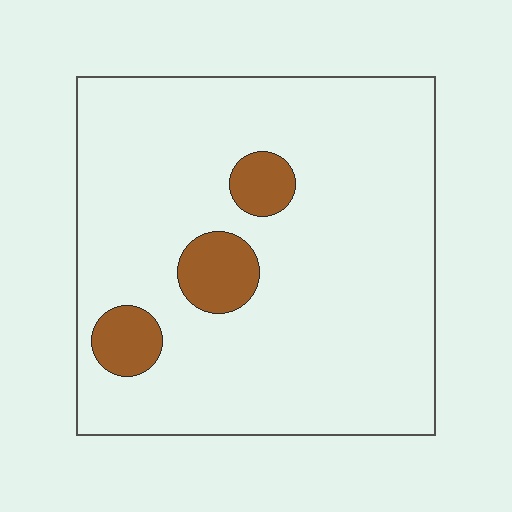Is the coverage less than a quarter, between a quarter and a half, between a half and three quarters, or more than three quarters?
Less than a quarter.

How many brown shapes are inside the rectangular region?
3.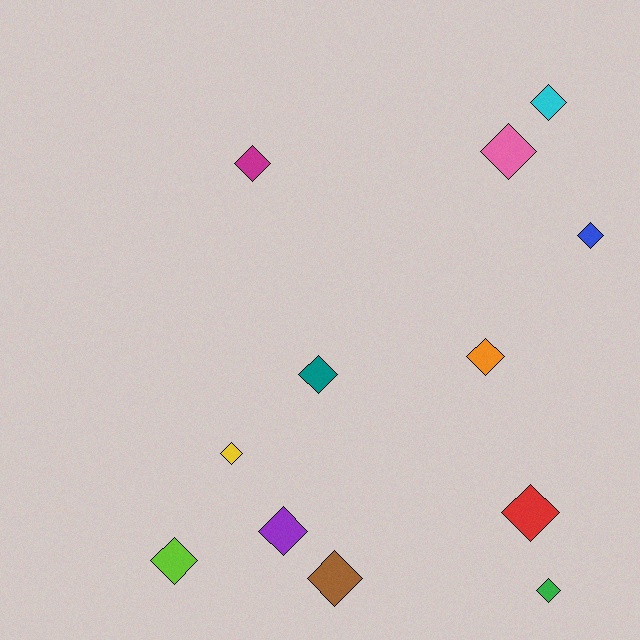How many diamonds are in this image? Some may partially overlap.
There are 12 diamonds.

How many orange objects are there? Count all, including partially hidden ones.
There is 1 orange object.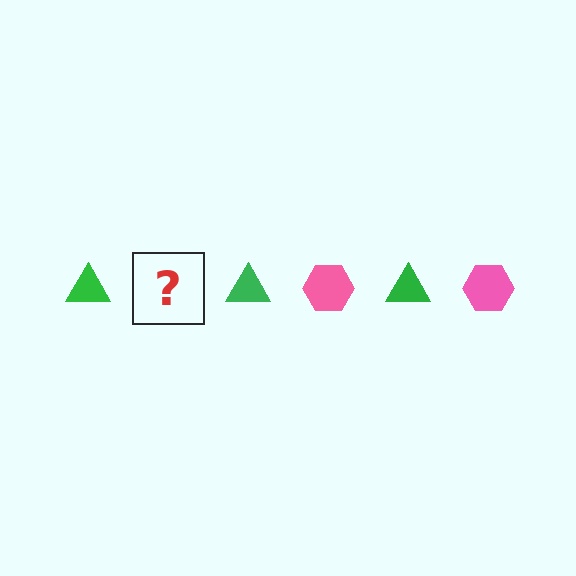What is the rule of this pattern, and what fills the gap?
The rule is that the pattern alternates between green triangle and pink hexagon. The gap should be filled with a pink hexagon.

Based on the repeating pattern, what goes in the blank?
The blank should be a pink hexagon.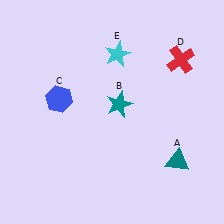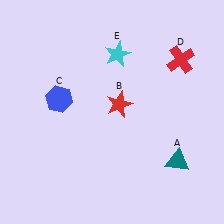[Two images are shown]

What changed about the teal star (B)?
In Image 1, B is teal. In Image 2, it changed to red.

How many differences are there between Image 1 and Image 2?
There is 1 difference between the two images.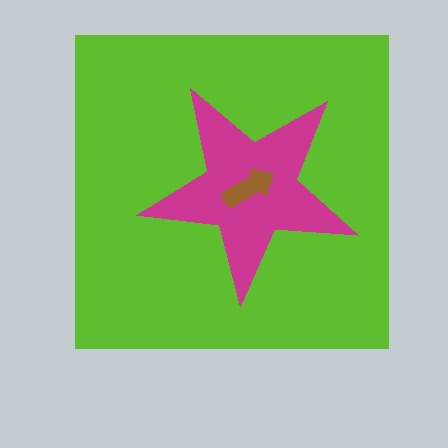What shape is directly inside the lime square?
The magenta star.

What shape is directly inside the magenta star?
The brown arrow.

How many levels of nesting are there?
3.